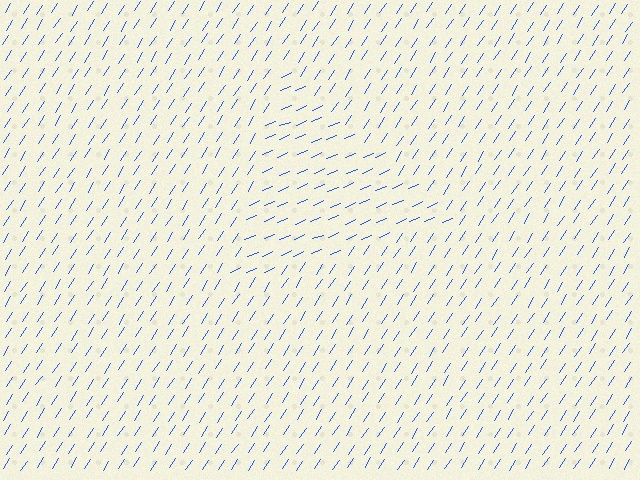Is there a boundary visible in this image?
Yes, there is a texture boundary formed by a change in line orientation.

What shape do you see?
I see a triangle.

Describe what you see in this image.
The image is filled with small blue line segments. A triangle region in the image has lines oriented differently from the surrounding lines, creating a visible texture boundary.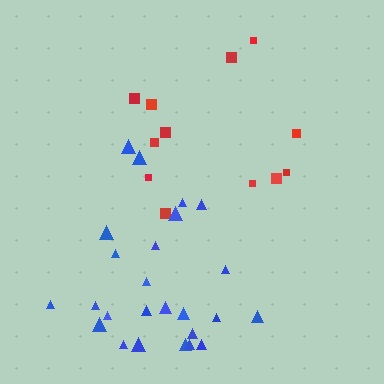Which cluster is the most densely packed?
Blue.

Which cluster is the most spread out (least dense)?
Red.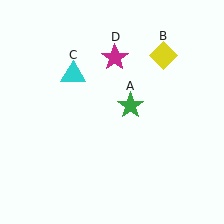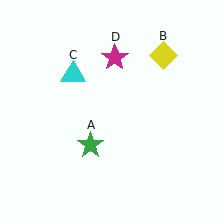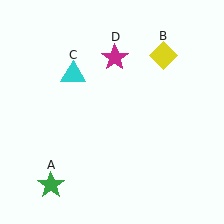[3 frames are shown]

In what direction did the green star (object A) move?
The green star (object A) moved down and to the left.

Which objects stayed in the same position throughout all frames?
Yellow diamond (object B) and cyan triangle (object C) and magenta star (object D) remained stationary.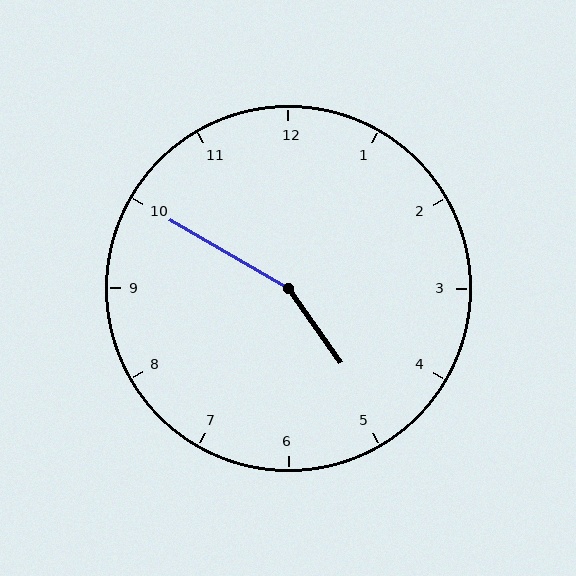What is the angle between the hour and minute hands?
Approximately 155 degrees.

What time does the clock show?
4:50.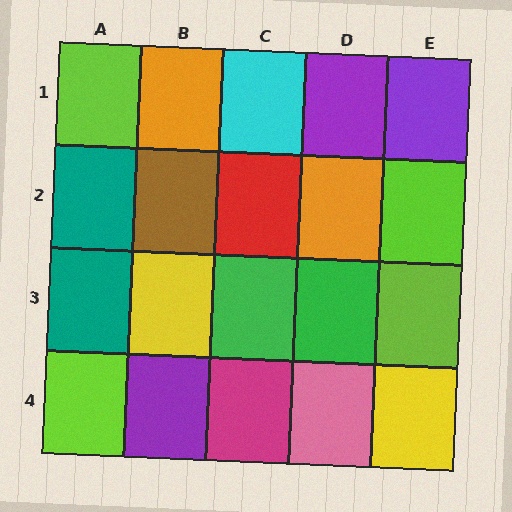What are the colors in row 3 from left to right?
Teal, yellow, green, green, lime.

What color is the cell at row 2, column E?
Lime.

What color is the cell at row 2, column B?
Brown.